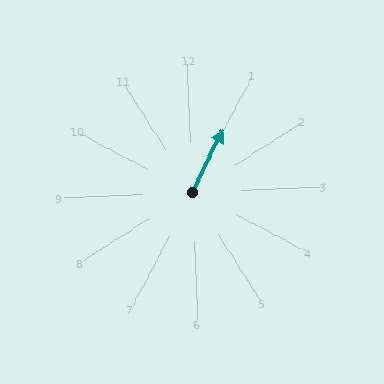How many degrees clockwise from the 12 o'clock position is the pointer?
Approximately 28 degrees.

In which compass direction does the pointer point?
Northeast.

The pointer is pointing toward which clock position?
Roughly 1 o'clock.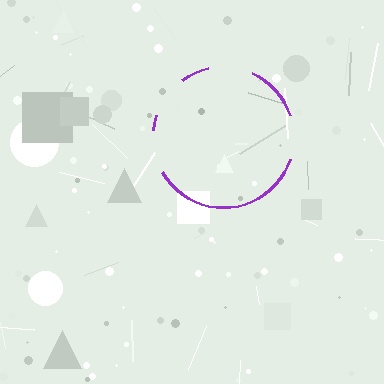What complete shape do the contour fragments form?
The contour fragments form a circle.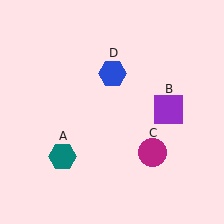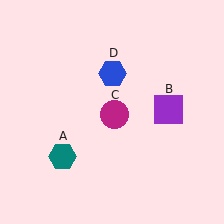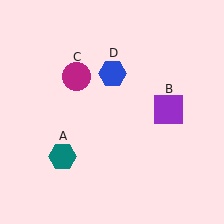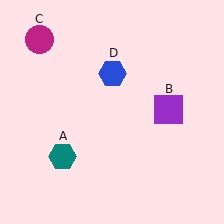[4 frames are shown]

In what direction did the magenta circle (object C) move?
The magenta circle (object C) moved up and to the left.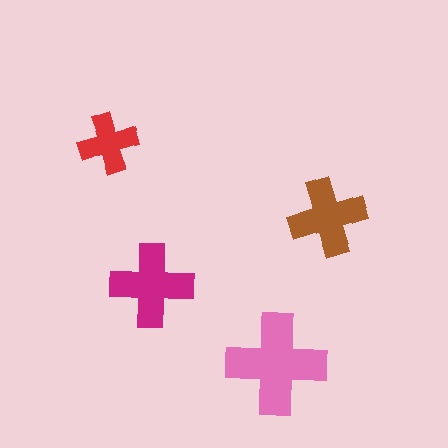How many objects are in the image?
There are 4 objects in the image.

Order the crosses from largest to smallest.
the pink one, the magenta one, the brown one, the red one.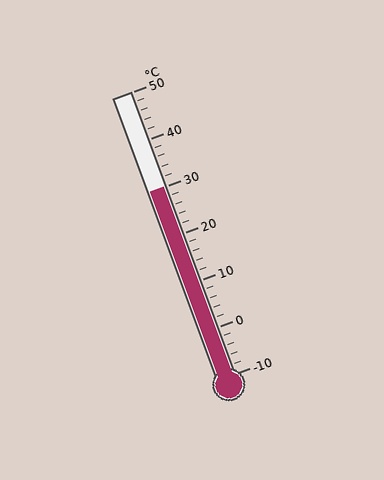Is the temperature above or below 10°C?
The temperature is above 10°C.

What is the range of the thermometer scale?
The thermometer scale ranges from -10°C to 50°C.